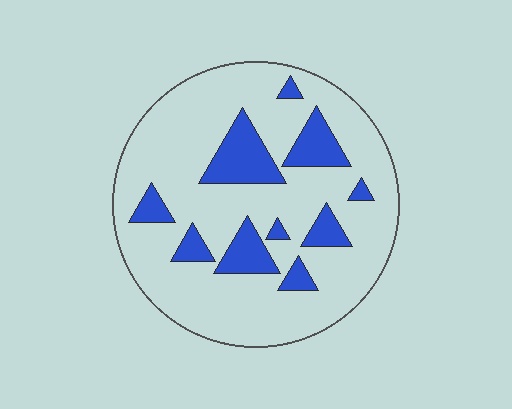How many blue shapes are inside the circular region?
10.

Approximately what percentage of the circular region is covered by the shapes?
Approximately 20%.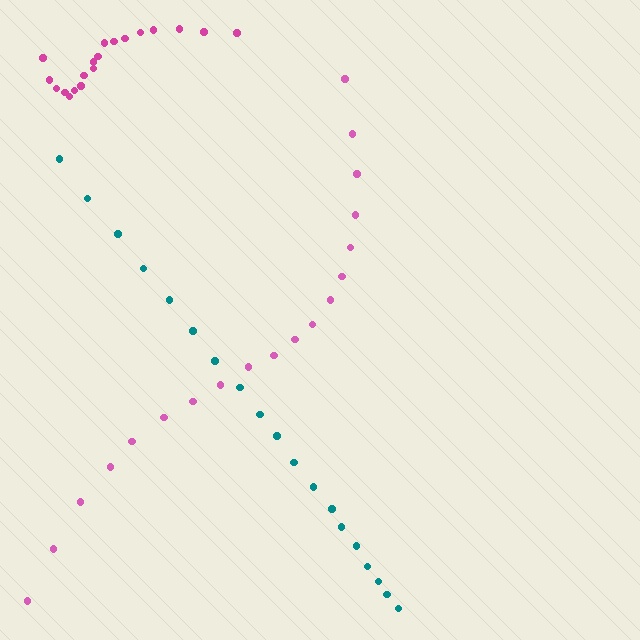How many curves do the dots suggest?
There are 3 distinct paths.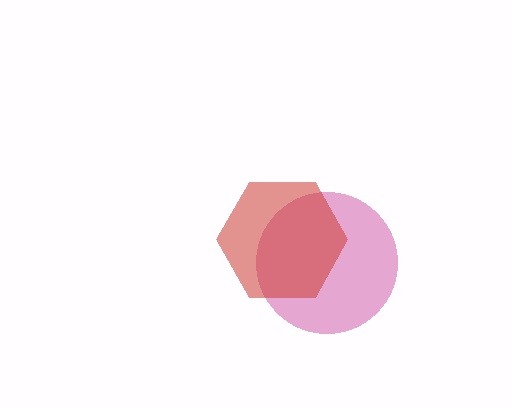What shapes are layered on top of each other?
The layered shapes are: a magenta circle, a red hexagon.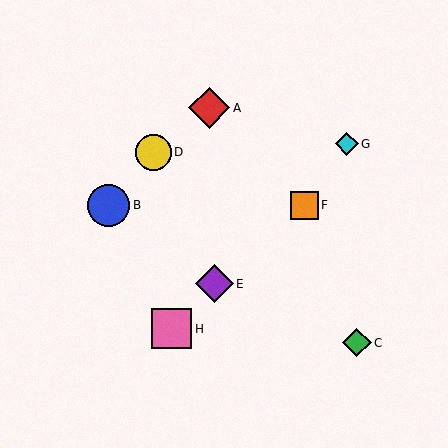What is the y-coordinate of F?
Object F is at y≈205.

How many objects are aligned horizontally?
2 objects (B, F) are aligned horizontally.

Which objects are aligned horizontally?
Objects B, F are aligned horizontally.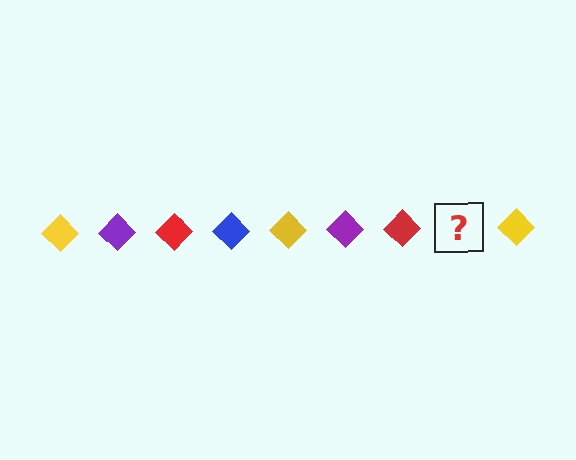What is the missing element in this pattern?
The missing element is a blue diamond.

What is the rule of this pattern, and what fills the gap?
The rule is that the pattern cycles through yellow, purple, red, blue diamonds. The gap should be filled with a blue diamond.